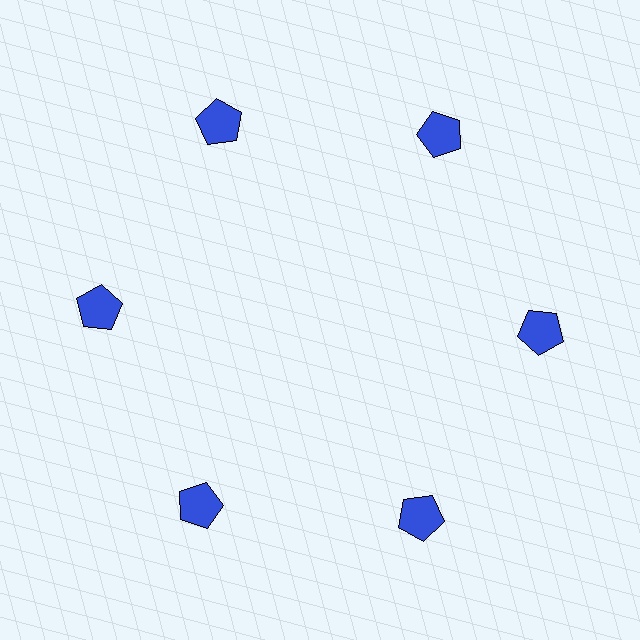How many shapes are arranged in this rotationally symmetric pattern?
There are 6 shapes, arranged in 6 groups of 1.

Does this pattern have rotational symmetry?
Yes, this pattern has 6-fold rotational symmetry. It looks the same after rotating 60 degrees around the center.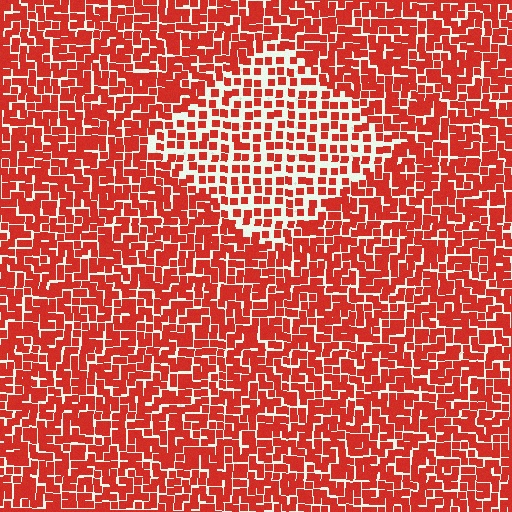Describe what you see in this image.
The image contains small red elements arranged at two different densities. A diamond-shaped region is visible where the elements are less densely packed than the surrounding area.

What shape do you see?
I see a diamond.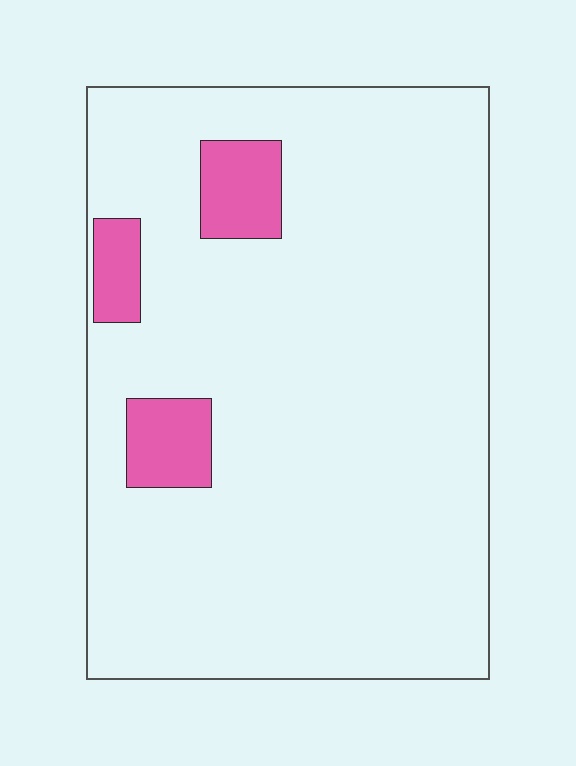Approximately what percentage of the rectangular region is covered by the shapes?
Approximately 10%.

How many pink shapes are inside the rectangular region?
3.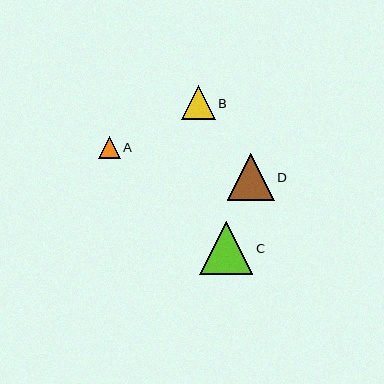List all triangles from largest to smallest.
From largest to smallest: C, D, B, A.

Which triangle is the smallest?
Triangle A is the smallest with a size of approximately 22 pixels.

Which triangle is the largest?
Triangle C is the largest with a size of approximately 53 pixels.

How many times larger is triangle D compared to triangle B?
Triangle D is approximately 1.4 times the size of triangle B.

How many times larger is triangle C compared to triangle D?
Triangle C is approximately 1.1 times the size of triangle D.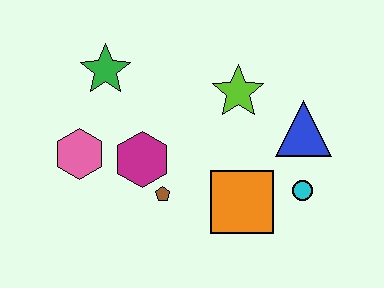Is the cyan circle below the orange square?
No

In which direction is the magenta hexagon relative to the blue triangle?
The magenta hexagon is to the left of the blue triangle.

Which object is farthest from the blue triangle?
The pink hexagon is farthest from the blue triangle.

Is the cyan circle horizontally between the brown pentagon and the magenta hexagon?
No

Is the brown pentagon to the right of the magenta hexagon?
Yes